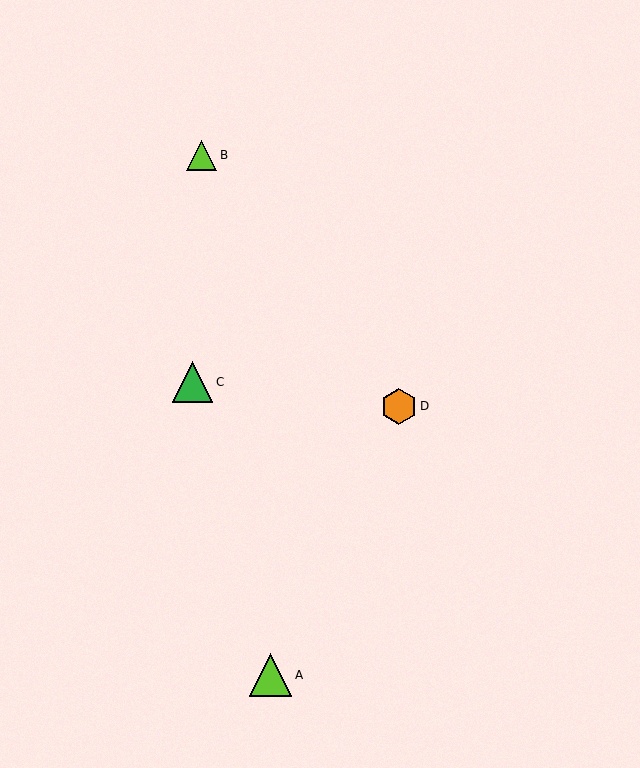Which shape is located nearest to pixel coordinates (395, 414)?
The orange hexagon (labeled D) at (399, 406) is nearest to that location.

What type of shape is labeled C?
Shape C is a green triangle.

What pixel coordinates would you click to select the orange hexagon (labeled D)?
Click at (399, 406) to select the orange hexagon D.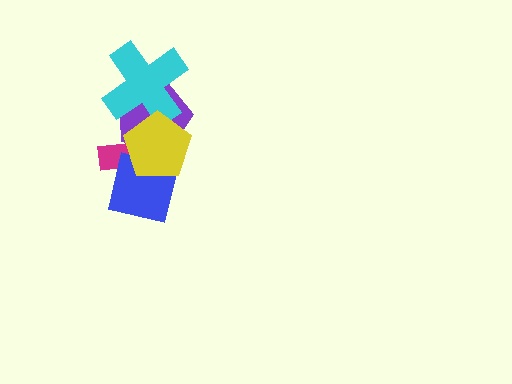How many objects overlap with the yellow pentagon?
4 objects overlap with the yellow pentagon.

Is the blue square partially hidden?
Yes, it is partially covered by another shape.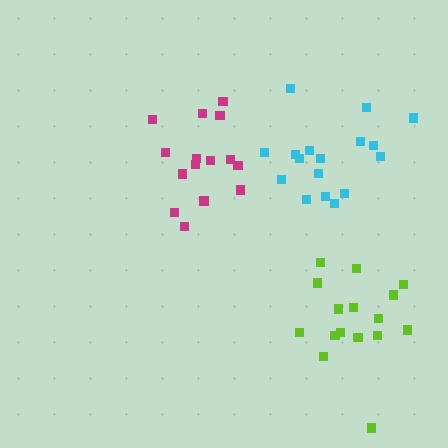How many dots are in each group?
Group 1: 15 dots, Group 2: 17 dots, Group 3: 17 dots (49 total).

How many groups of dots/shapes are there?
There are 3 groups.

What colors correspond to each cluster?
The clusters are colored: magenta, cyan, lime.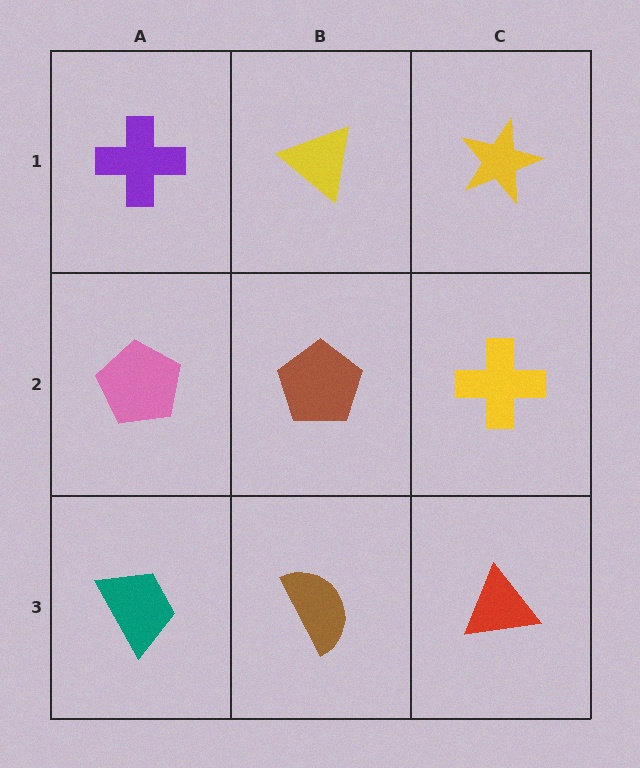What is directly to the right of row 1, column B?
A yellow star.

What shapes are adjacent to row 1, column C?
A yellow cross (row 2, column C), a yellow triangle (row 1, column B).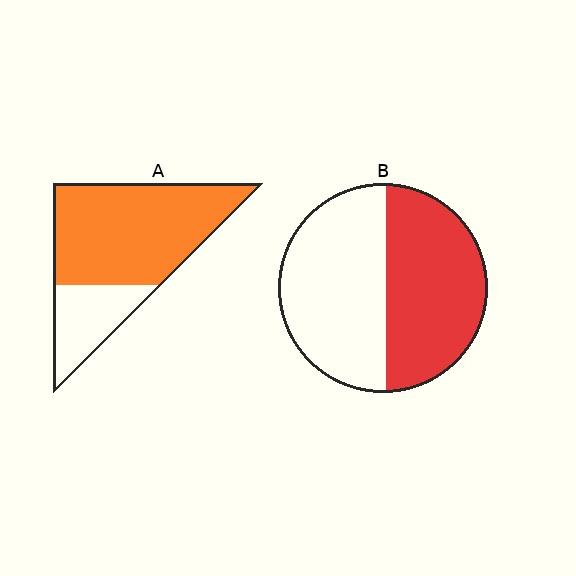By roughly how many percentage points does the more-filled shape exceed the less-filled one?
By roughly 25 percentage points (A over B).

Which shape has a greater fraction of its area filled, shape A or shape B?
Shape A.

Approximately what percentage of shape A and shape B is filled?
A is approximately 75% and B is approximately 50%.